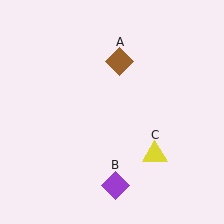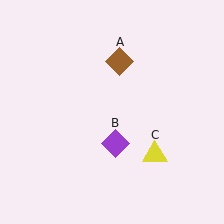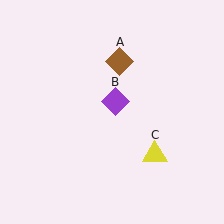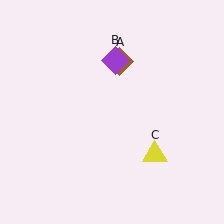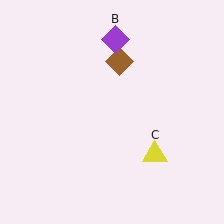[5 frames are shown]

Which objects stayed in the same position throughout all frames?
Brown diamond (object A) and yellow triangle (object C) remained stationary.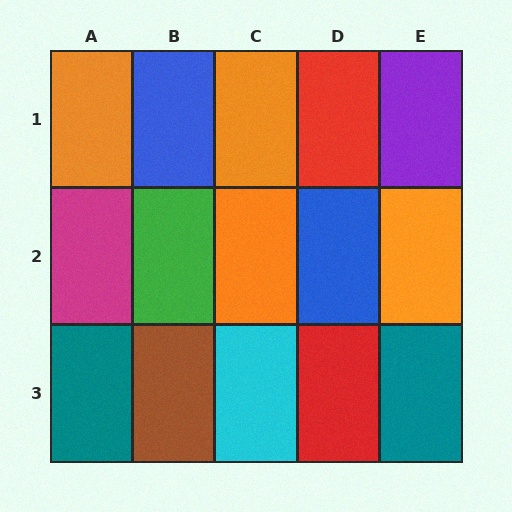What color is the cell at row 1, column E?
Purple.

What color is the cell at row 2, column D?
Blue.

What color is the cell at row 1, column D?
Red.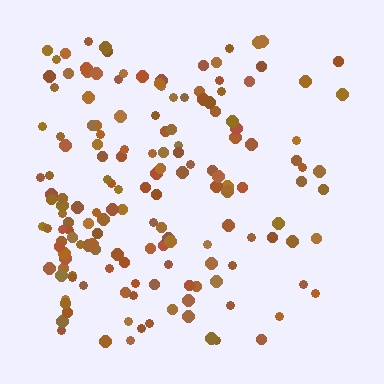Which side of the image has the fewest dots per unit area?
The right.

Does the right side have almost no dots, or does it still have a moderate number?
Still a moderate number, just noticeably fewer than the left.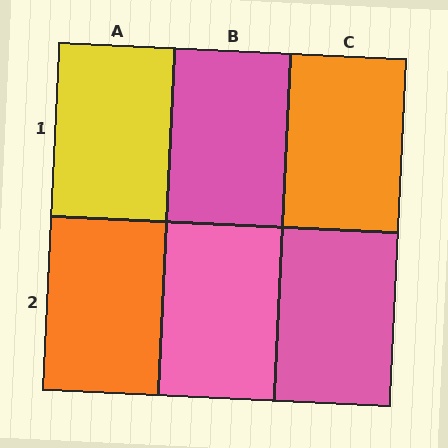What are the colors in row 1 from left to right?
Yellow, pink, orange.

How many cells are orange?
2 cells are orange.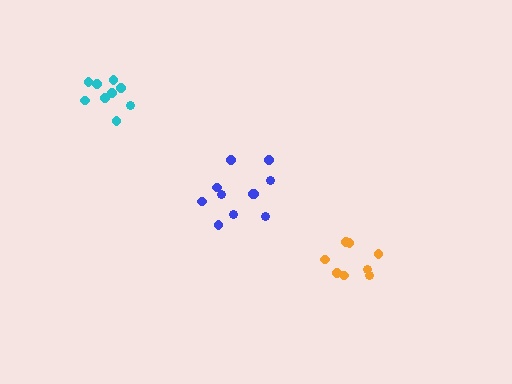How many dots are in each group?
Group 1: 11 dots, Group 2: 8 dots, Group 3: 9 dots (28 total).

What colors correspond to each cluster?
The clusters are colored: blue, orange, cyan.